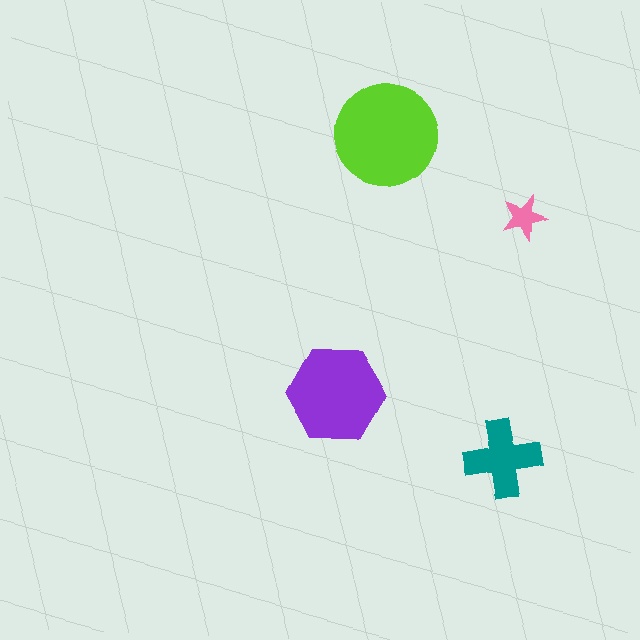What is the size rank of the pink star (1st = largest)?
4th.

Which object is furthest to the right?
The pink star is rightmost.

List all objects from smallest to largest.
The pink star, the teal cross, the purple hexagon, the lime circle.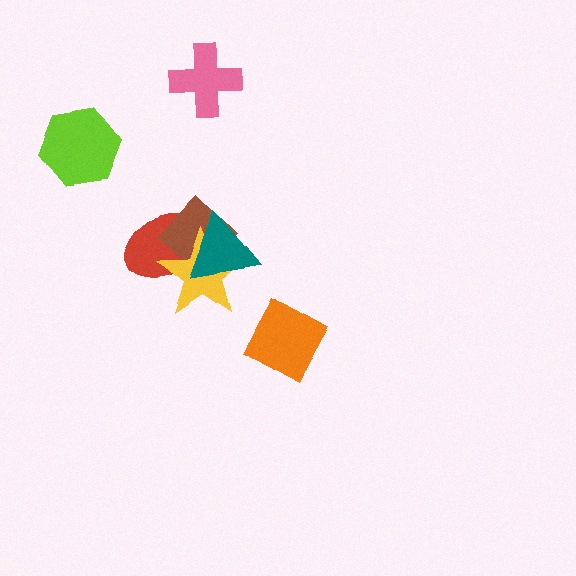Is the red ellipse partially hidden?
Yes, it is partially covered by another shape.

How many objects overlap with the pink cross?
0 objects overlap with the pink cross.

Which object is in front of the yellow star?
The teal triangle is in front of the yellow star.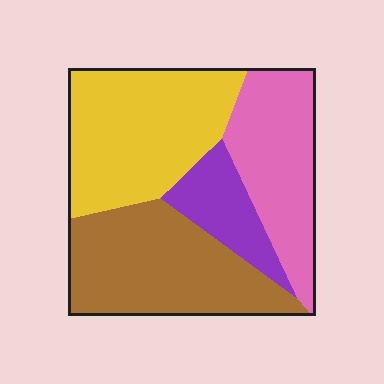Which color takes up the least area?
Purple, at roughly 10%.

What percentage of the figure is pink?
Pink covers roughly 25% of the figure.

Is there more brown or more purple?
Brown.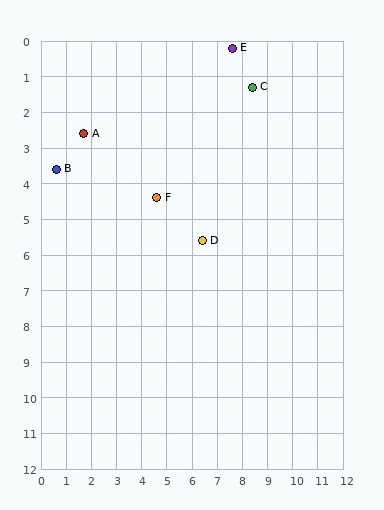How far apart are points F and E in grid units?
Points F and E are about 5.2 grid units apart.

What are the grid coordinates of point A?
Point A is at approximately (1.7, 2.6).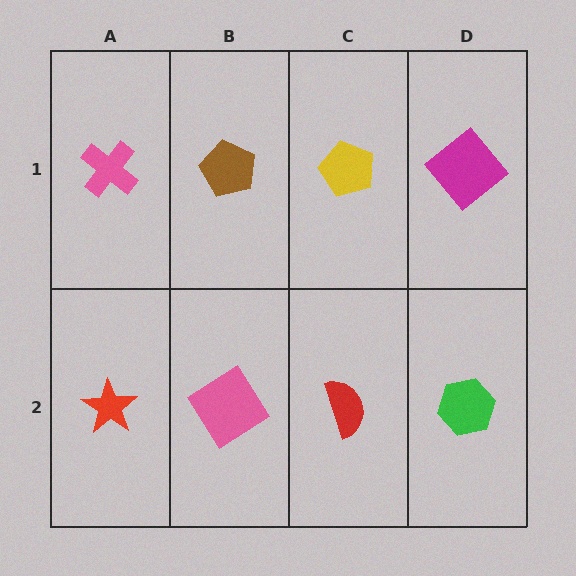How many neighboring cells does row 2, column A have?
2.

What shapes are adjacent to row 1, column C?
A red semicircle (row 2, column C), a brown pentagon (row 1, column B), a magenta diamond (row 1, column D).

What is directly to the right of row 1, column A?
A brown pentagon.